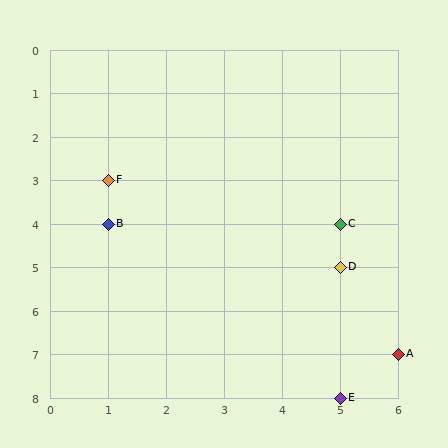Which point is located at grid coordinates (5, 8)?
Point E is at (5, 8).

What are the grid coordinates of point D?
Point D is at grid coordinates (5, 5).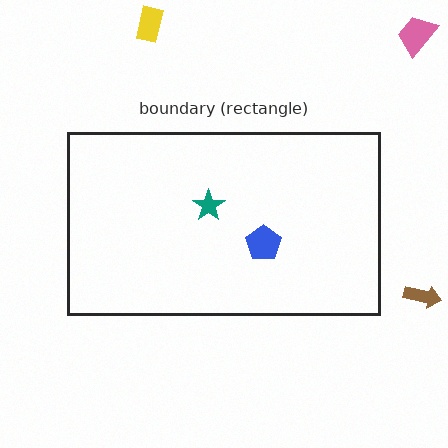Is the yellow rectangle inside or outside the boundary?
Outside.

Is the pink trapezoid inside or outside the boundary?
Outside.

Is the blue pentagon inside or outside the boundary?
Inside.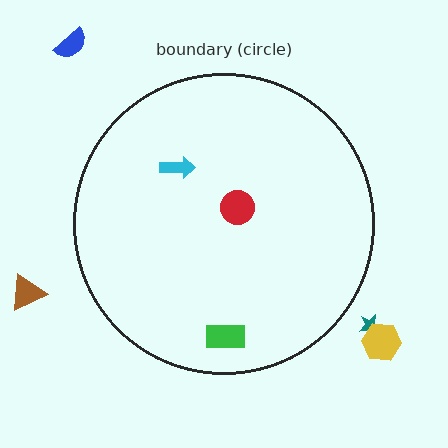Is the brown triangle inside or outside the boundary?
Outside.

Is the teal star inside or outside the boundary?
Outside.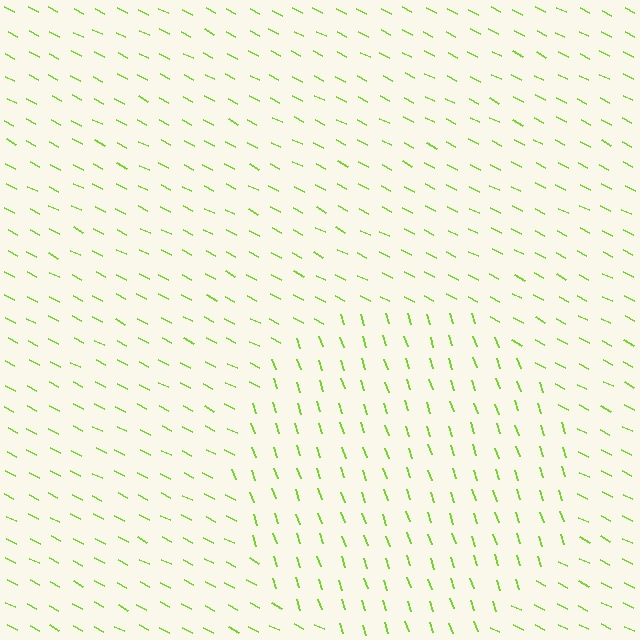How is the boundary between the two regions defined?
The boundary is defined purely by a change in line orientation (approximately 45 degrees difference). All lines are the same color and thickness.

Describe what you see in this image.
The image is filled with small lime line segments. A circle region in the image has lines oriented differently from the surrounding lines, creating a visible texture boundary.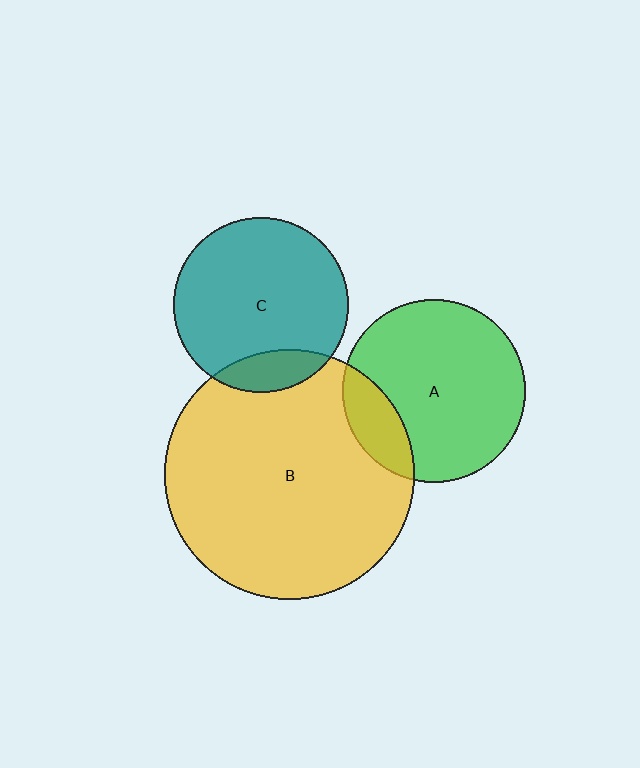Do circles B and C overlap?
Yes.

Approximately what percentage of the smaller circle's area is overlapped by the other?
Approximately 15%.